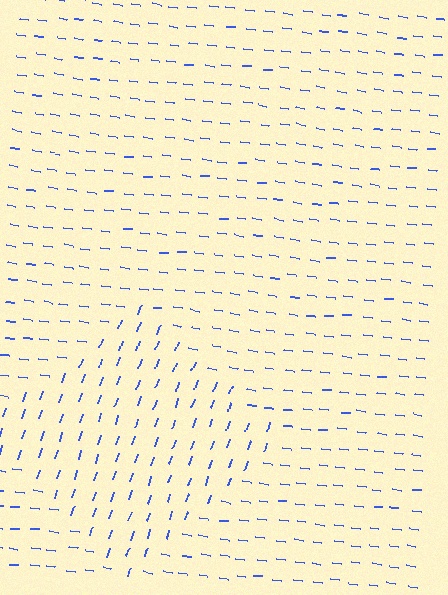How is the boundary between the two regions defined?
The boundary is defined purely by a change in line orientation (approximately 78 degrees difference). All lines are the same color and thickness.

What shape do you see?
I see a diamond.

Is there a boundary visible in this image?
Yes, there is a texture boundary formed by a change in line orientation.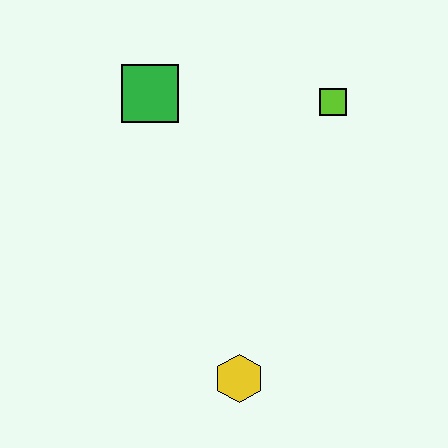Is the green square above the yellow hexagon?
Yes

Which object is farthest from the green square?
The yellow hexagon is farthest from the green square.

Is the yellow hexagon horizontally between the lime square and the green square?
Yes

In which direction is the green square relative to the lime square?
The green square is to the left of the lime square.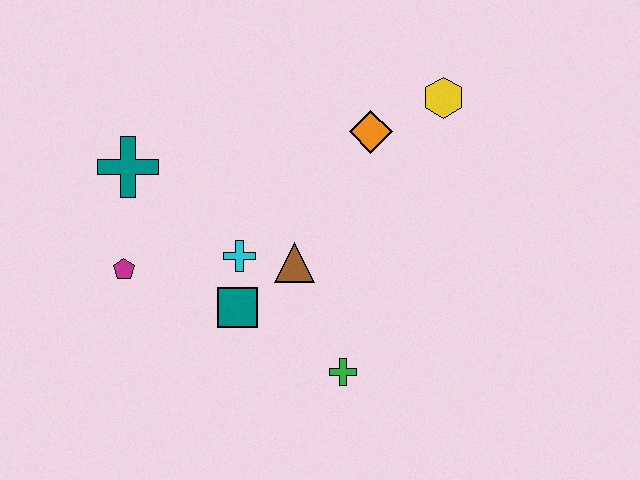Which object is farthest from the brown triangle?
The yellow hexagon is farthest from the brown triangle.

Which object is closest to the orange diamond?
The yellow hexagon is closest to the orange diamond.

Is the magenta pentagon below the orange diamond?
Yes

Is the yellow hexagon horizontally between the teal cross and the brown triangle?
No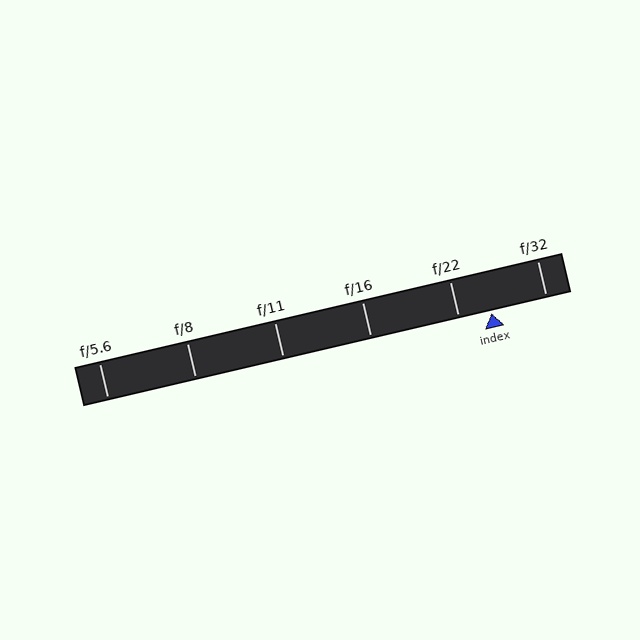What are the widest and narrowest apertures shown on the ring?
The widest aperture shown is f/5.6 and the narrowest is f/32.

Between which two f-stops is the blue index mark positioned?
The index mark is between f/22 and f/32.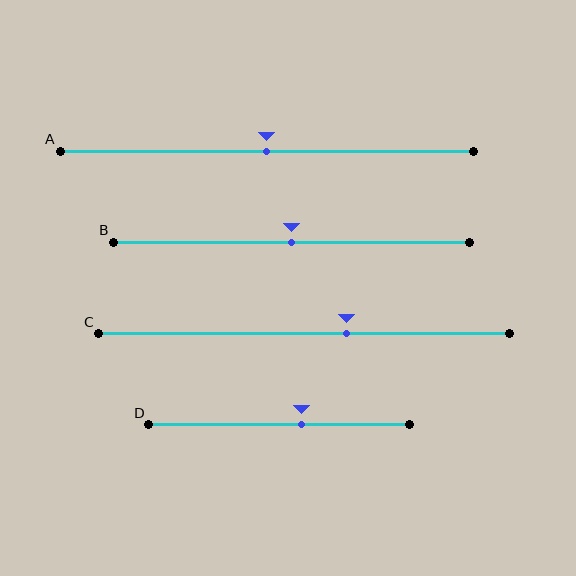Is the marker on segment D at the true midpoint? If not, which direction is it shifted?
No, the marker on segment D is shifted to the right by about 8% of the segment length.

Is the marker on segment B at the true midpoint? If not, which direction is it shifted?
Yes, the marker on segment B is at the true midpoint.